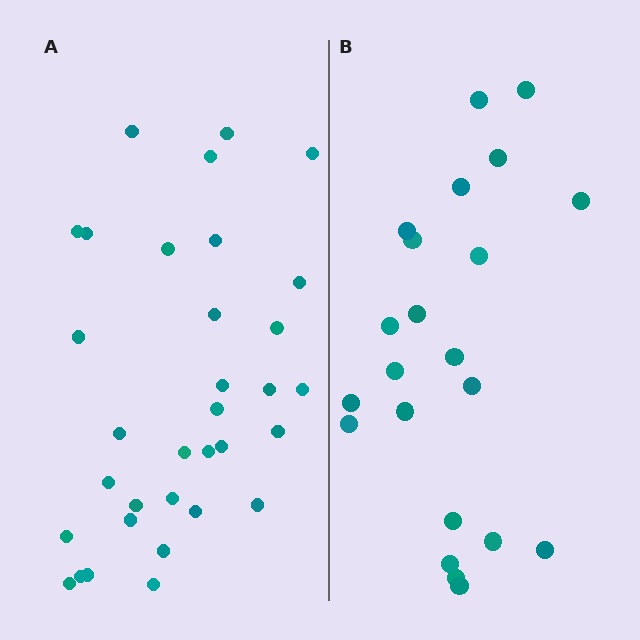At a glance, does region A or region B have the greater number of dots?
Region A (the left region) has more dots.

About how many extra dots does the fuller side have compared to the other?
Region A has roughly 12 or so more dots than region B.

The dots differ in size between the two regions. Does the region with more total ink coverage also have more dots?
No. Region B has more total ink coverage because its dots are larger, but region A actually contains more individual dots. Total area can be misleading — the number of items is what matters here.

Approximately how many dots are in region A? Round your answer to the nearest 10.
About 30 dots. (The exact count is 33, which rounds to 30.)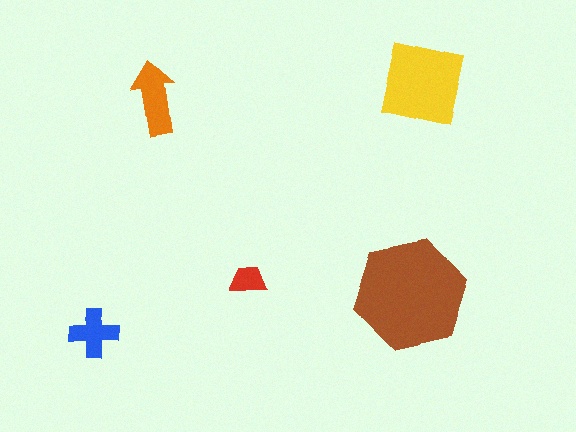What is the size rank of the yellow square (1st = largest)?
2nd.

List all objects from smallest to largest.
The red trapezoid, the blue cross, the orange arrow, the yellow square, the brown hexagon.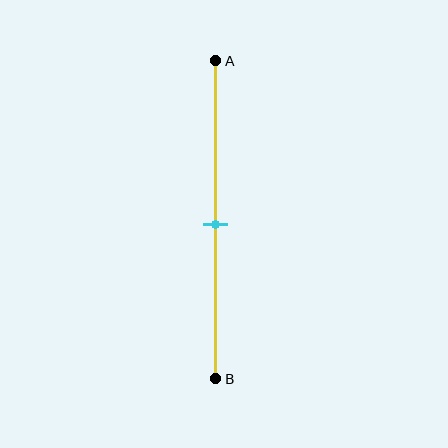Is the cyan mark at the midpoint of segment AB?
Yes, the mark is approximately at the midpoint.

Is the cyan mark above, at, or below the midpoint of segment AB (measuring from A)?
The cyan mark is approximately at the midpoint of segment AB.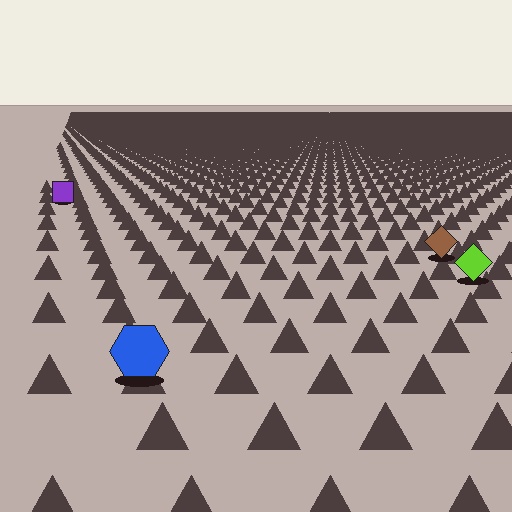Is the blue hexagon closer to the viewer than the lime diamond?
Yes. The blue hexagon is closer — you can tell from the texture gradient: the ground texture is coarser near it.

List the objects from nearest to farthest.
From nearest to farthest: the blue hexagon, the lime diamond, the brown diamond, the purple square.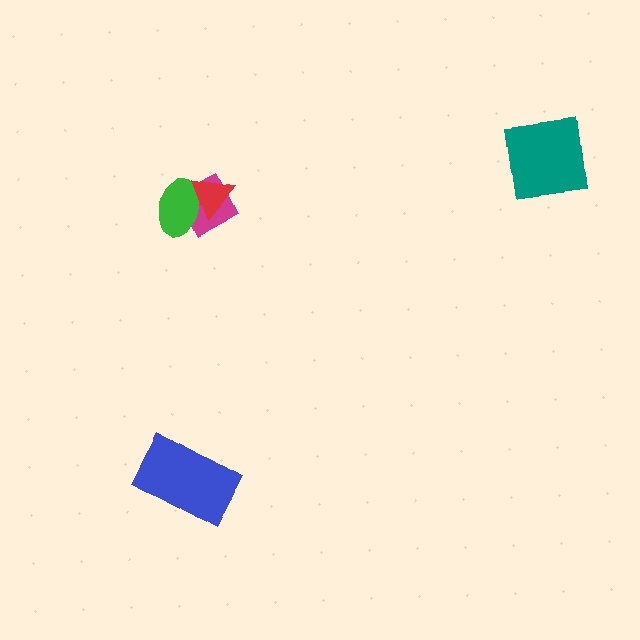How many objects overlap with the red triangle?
2 objects overlap with the red triangle.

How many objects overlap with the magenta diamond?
2 objects overlap with the magenta diamond.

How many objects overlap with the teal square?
0 objects overlap with the teal square.